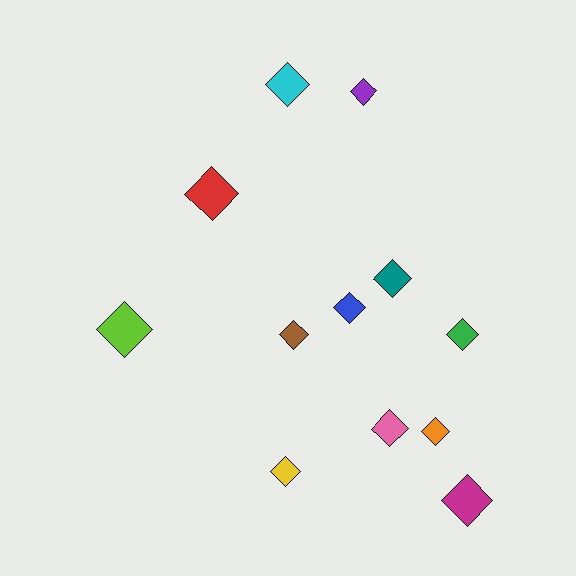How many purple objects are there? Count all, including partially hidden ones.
There is 1 purple object.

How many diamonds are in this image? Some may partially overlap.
There are 12 diamonds.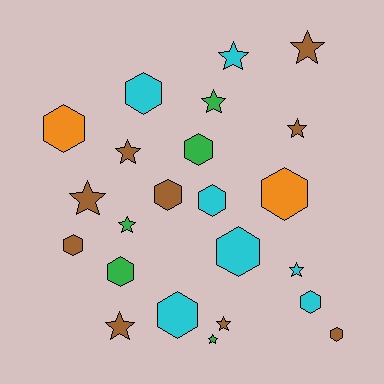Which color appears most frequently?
Brown, with 9 objects.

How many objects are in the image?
There are 23 objects.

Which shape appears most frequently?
Hexagon, with 12 objects.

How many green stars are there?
There are 3 green stars.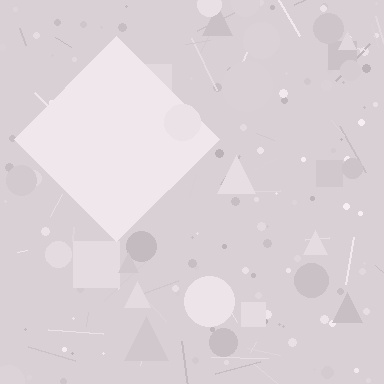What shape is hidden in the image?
A diamond is hidden in the image.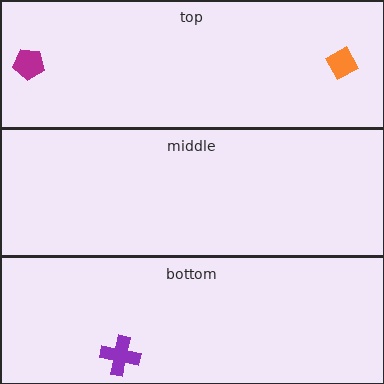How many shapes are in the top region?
2.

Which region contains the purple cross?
The bottom region.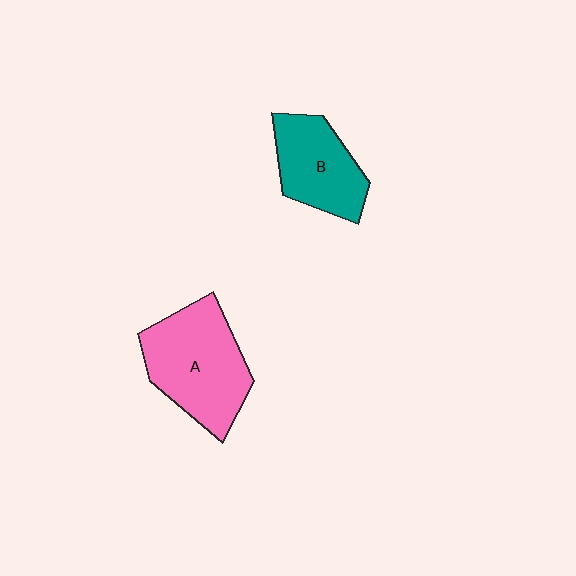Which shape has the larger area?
Shape A (pink).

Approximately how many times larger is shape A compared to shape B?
Approximately 1.4 times.